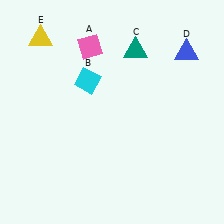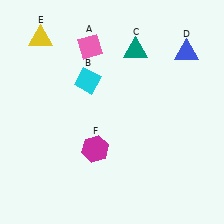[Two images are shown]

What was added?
A magenta hexagon (F) was added in Image 2.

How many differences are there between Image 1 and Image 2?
There is 1 difference between the two images.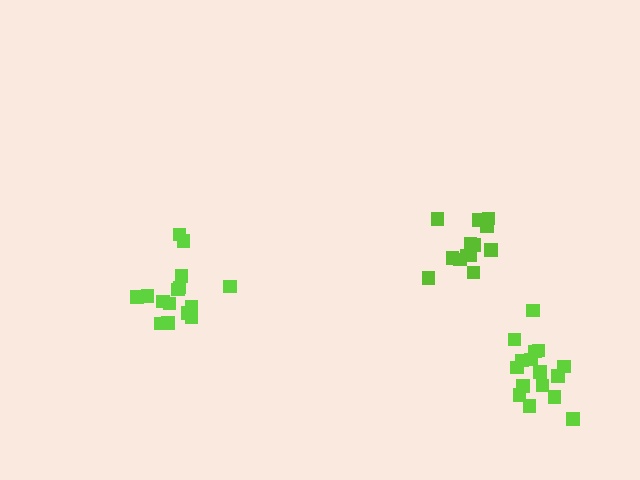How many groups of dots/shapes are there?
There are 3 groups.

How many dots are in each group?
Group 1: 16 dots, Group 2: 16 dots, Group 3: 13 dots (45 total).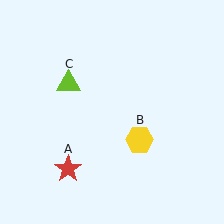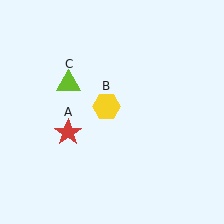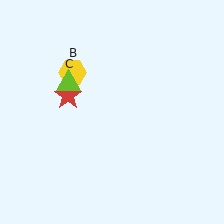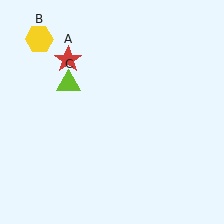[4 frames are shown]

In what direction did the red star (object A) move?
The red star (object A) moved up.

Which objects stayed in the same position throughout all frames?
Lime triangle (object C) remained stationary.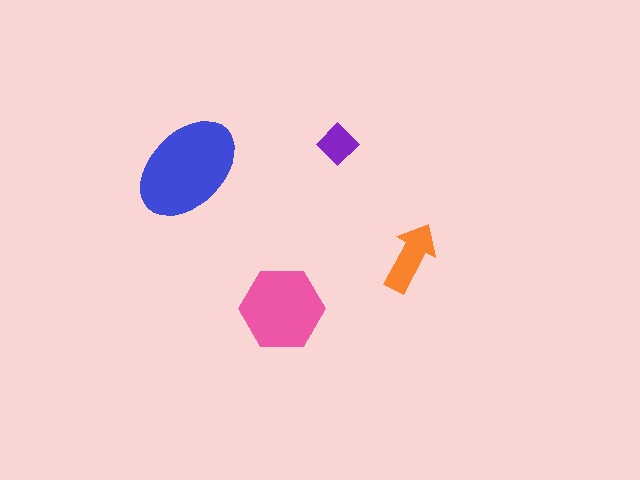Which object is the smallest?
The purple diamond.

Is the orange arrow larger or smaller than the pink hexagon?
Smaller.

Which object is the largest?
The blue ellipse.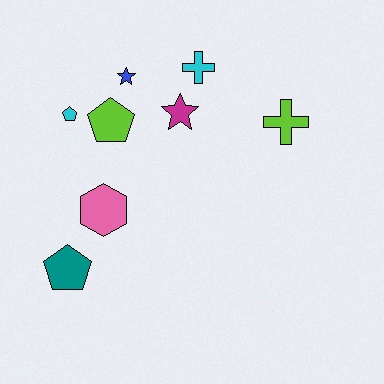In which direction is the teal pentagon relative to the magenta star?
The teal pentagon is below the magenta star.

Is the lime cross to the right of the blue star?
Yes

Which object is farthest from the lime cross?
The teal pentagon is farthest from the lime cross.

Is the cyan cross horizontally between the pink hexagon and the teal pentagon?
No